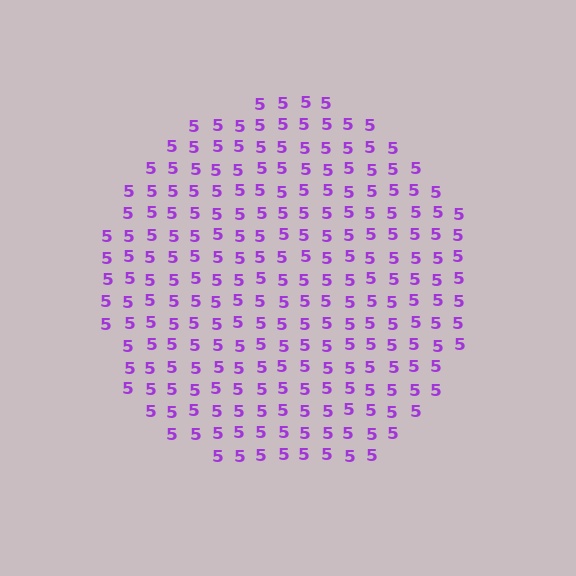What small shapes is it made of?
It is made of small digit 5's.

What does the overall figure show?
The overall figure shows a circle.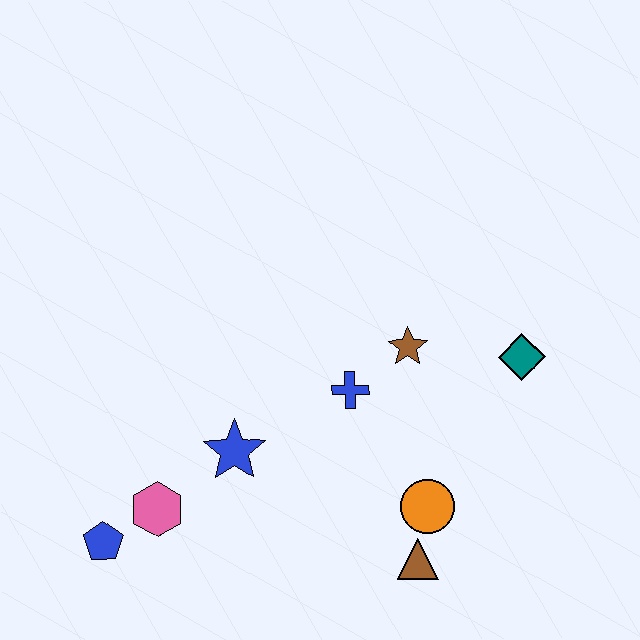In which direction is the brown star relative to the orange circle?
The brown star is above the orange circle.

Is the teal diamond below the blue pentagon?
No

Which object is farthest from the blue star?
The teal diamond is farthest from the blue star.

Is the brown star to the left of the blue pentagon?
No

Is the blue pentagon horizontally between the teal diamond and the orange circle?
No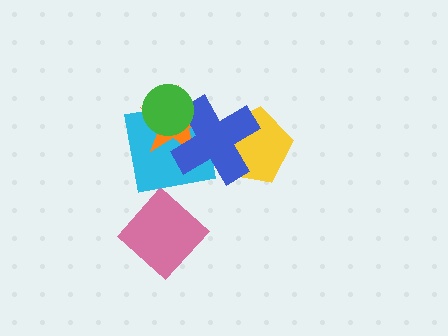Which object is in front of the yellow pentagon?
The blue cross is in front of the yellow pentagon.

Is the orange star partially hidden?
Yes, it is partially covered by another shape.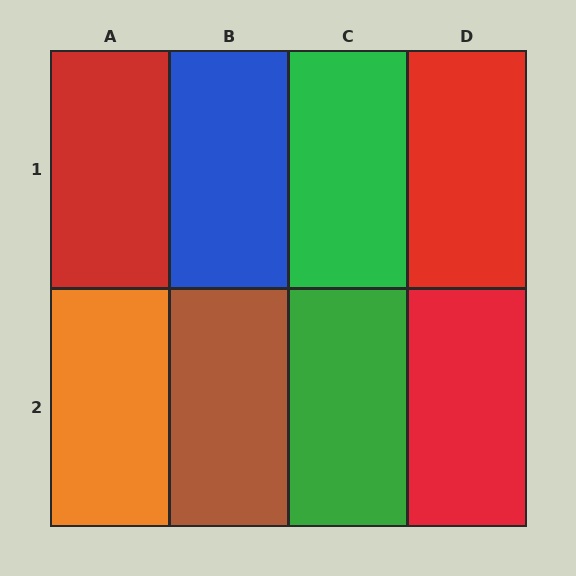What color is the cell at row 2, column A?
Orange.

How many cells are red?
3 cells are red.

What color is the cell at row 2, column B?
Brown.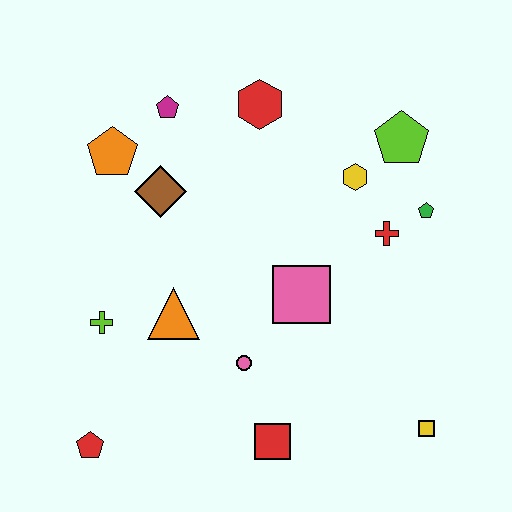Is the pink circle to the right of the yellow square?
No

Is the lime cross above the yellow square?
Yes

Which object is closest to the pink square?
The pink circle is closest to the pink square.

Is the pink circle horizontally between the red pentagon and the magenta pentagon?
No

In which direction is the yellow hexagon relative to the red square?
The yellow hexagon is above the red square.